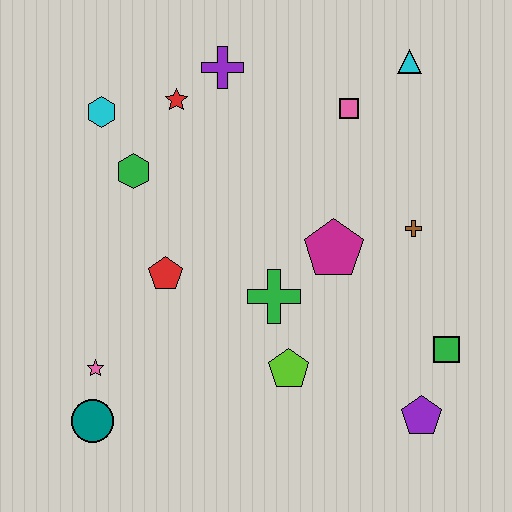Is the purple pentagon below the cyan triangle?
Yes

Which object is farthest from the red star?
The purple pentagon is farthest from the red star.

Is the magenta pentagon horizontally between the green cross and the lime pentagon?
No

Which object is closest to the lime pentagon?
The green cross is closest to the lime pentagon.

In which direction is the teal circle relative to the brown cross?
The teal circle is to the left of the brown cross.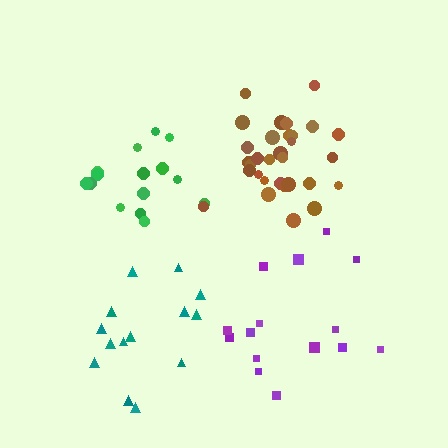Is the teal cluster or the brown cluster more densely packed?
Brown.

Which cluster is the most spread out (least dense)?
Teal.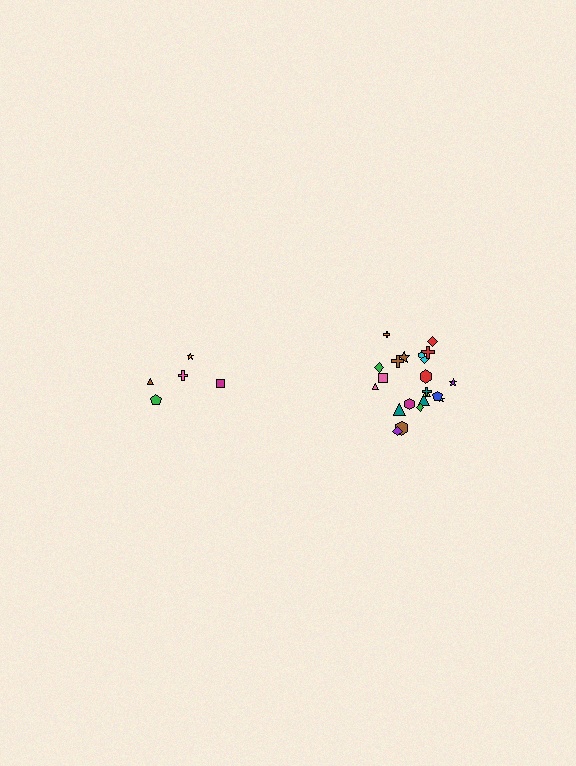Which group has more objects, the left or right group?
The right group.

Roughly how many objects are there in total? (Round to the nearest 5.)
Roughly 25 objects in total.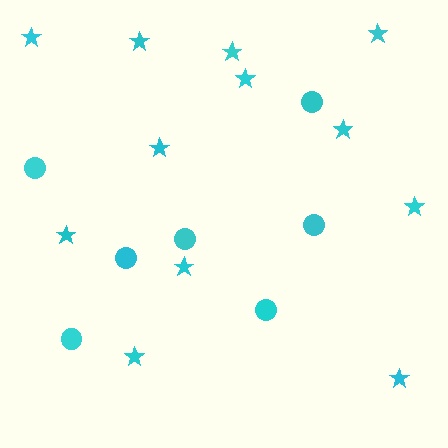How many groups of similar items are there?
There are 2 groups: one group of circles (7) and one group of stars (12).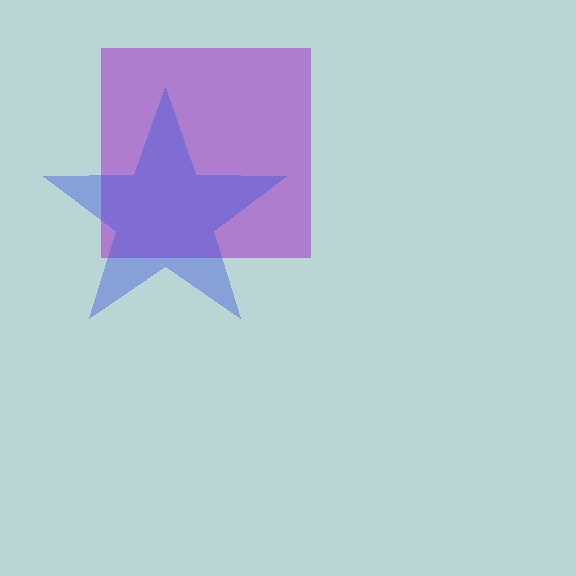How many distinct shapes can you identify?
There are 2 distinct shapes: a purple square, a blue star.